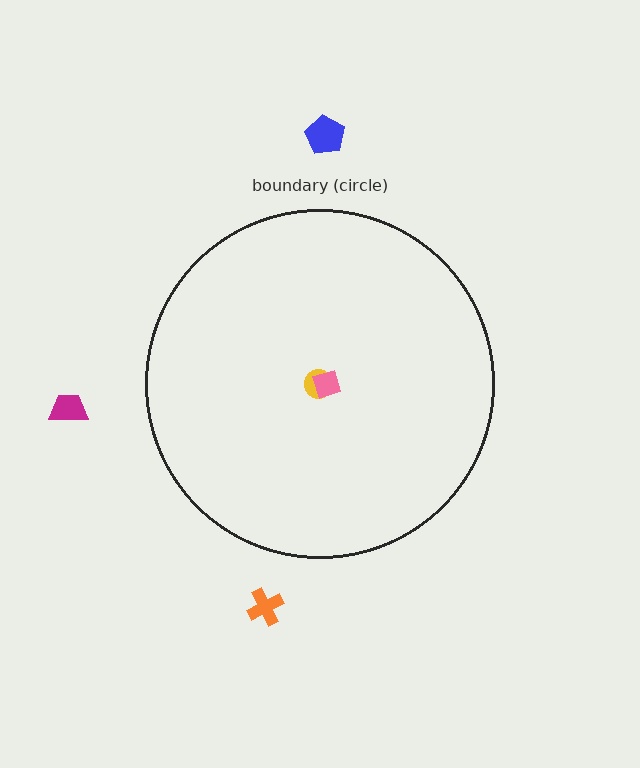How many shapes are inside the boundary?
2 inside, 3 outside.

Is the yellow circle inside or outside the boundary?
Inside.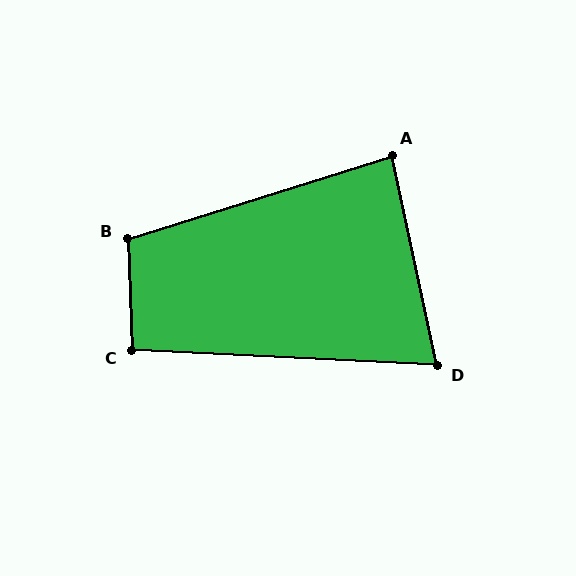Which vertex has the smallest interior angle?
D, at approximately 75 degrees.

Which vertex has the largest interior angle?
B, at approximately 105 degrees.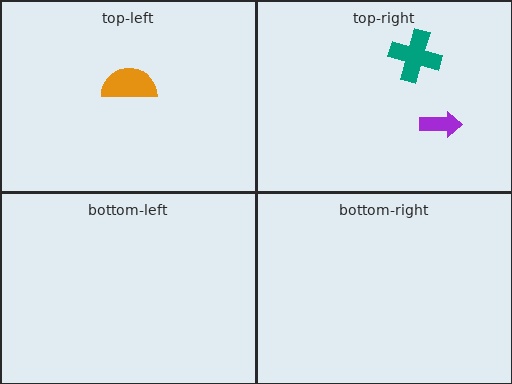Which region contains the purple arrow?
The top-right region.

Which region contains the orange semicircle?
The top-left region.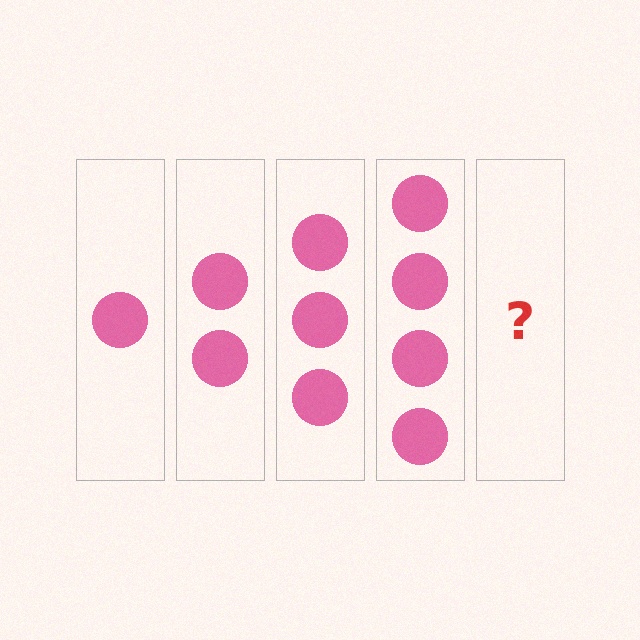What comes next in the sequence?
The next element should be 5 circles.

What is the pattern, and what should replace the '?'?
The pattern is that each step adds one more circle. The '?' should be 5 circles.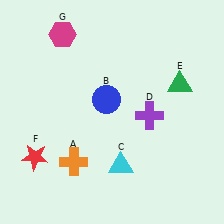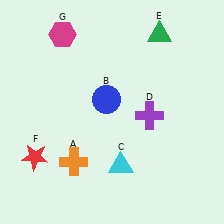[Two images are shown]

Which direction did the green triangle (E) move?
The green triangle (E) moved up.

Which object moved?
The green triangle (E) moved up.